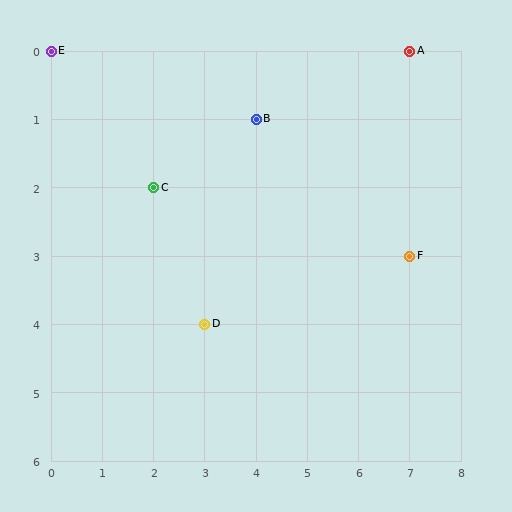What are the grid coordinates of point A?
Point A is at grid coordinates (7, 0).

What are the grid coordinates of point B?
Point B is at grid coordinates (4, 1).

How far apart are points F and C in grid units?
Points F and C are 5 columns and 1 row apart (about 5.1 grid units diagonally).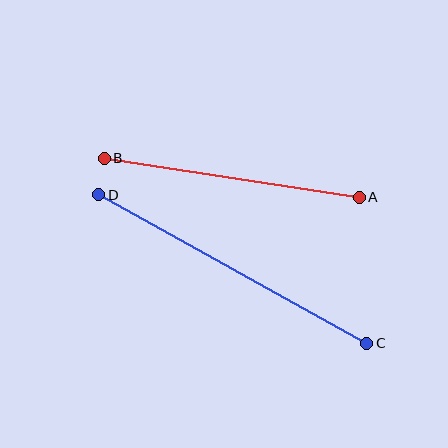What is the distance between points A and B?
The distance is approximately 258 pixels.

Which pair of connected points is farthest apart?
Points C and D are farthest apart.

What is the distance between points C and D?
The distance is approximately 306 pixels.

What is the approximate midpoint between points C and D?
The midpoint is at approximately (233, 269) pixels.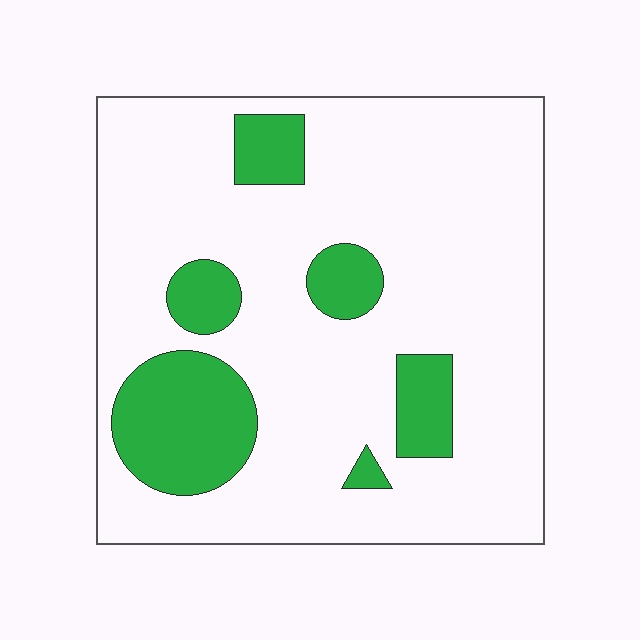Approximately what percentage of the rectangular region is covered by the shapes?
Approximately 20%.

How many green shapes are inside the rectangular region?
6.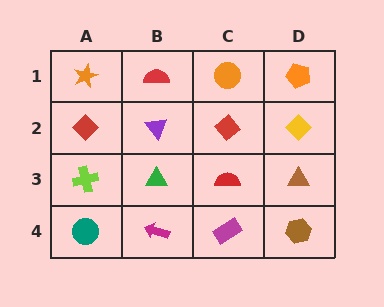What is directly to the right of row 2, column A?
A purple triangle.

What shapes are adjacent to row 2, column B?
A red semicircle (row 1, column B), a green triangle (row 3, column B), a red diamond (row 2, column A), a red diamond (row 2, column C).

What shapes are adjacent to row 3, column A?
A red diamond (row 2, column A), a teal circle (row 4, column A), a green triangle (row 3, column B).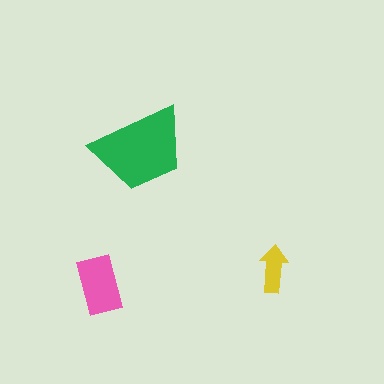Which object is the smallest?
The yellow arrow.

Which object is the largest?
The green trapezoid.